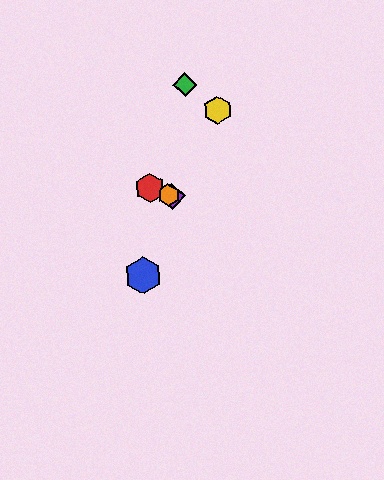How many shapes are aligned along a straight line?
3 shapes (the red hexagon, the purple diamond, the orange hexagon) are aligned along a straight line.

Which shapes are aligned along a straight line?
The red hexagon, the purple diamond, the orange hexagon are aligned along a straight line.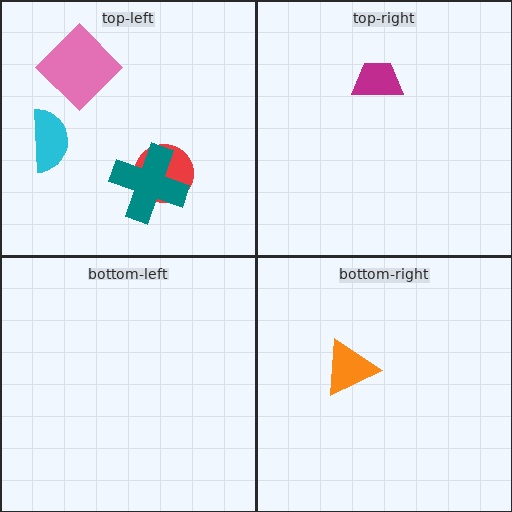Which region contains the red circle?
The top-left region.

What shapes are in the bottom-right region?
The orange triangle.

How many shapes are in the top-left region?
4.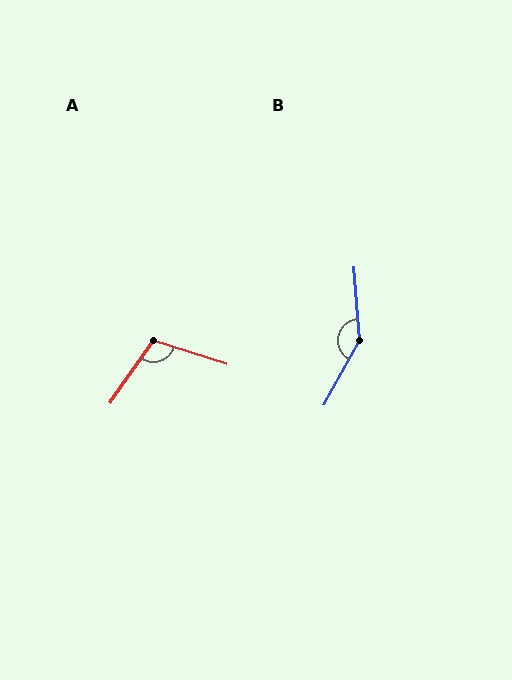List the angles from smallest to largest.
A (107°), B (147°).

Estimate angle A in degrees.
Approximately 107 degrees.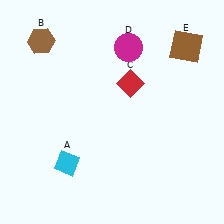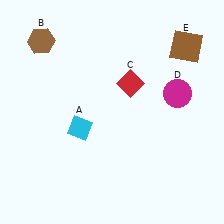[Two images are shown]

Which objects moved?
The objects that moved are: the cyan diamond (A), the magenta circle (D).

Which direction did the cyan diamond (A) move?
The cyan diamond (A) moved up.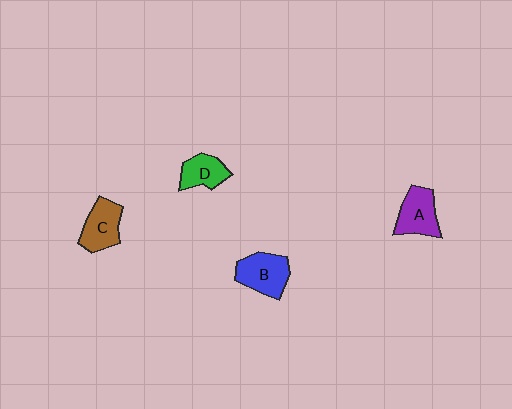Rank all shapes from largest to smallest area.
From largest to smallest: B (blue), A (purple), C (brown), D (green).